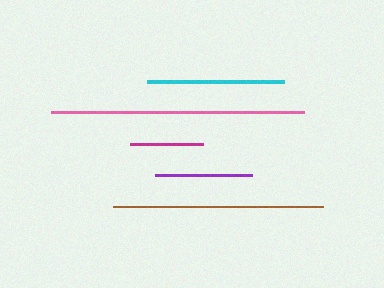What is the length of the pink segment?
The pink segment is approximately 253 pixels long.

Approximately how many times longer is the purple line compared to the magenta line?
The purple line is approximately 1.3 times the length of the magenta line.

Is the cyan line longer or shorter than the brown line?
The brown line is longer than the cyan line.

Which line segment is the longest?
The pink line is the longest at approximately 253 pixels.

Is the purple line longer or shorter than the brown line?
The brown line is longer than the purple line.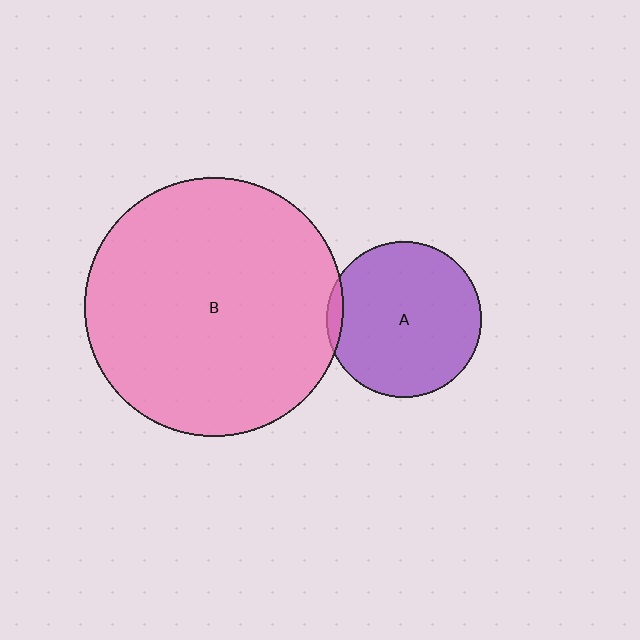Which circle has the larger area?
Circle B (pink).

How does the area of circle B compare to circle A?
Approximately 2.8 times.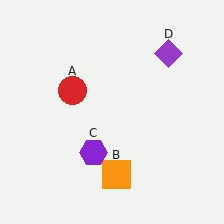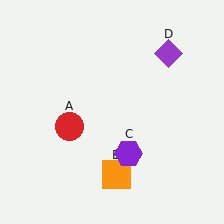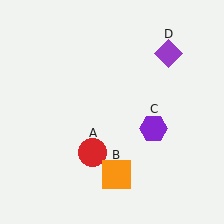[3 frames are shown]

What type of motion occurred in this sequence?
The red circle (object A), purple hexagon (object C) rotated counterclockwise around the center of the scene.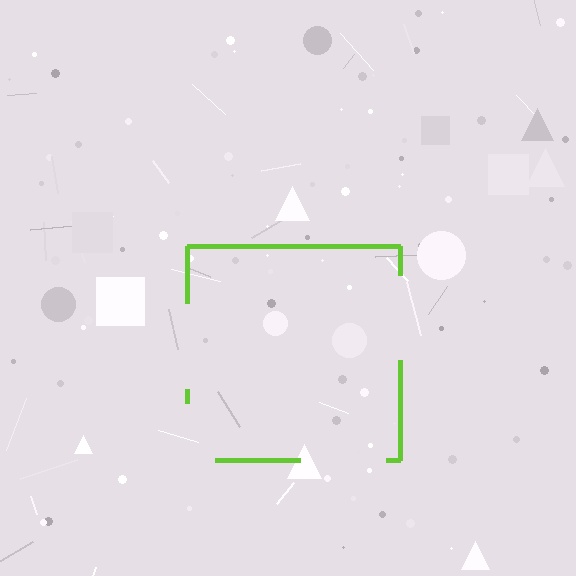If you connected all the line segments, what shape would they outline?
They would outline a square.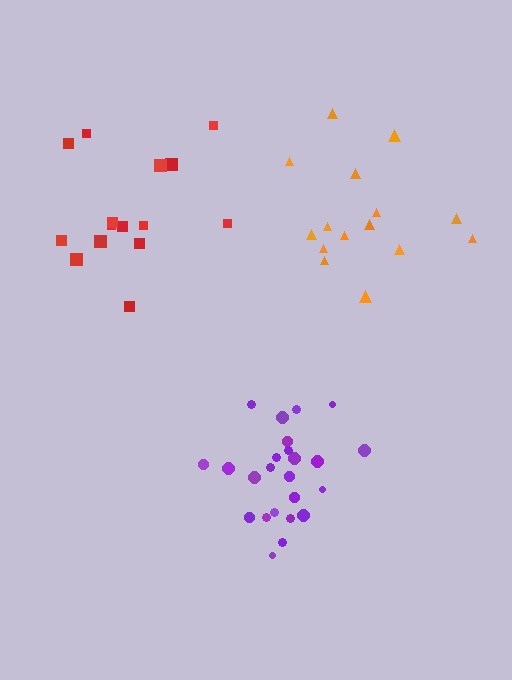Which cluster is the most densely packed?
Purple.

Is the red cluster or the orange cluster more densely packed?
Red.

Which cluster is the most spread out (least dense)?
Orange.